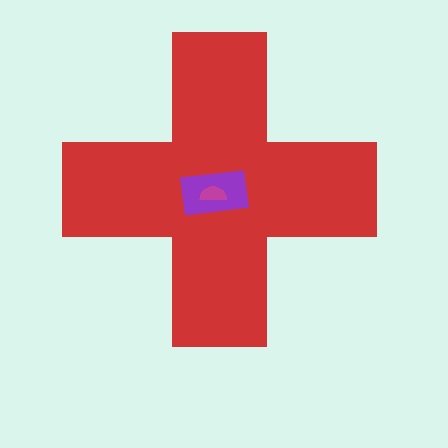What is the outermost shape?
The red cross.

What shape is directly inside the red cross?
The purple rectangle.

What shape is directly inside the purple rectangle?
The magenta semicircle.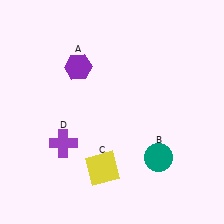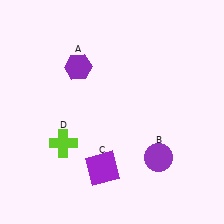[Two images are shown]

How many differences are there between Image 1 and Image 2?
There are 3 differences between the two images.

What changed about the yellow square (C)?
In Image 1, C is yellow. In Image 2, it changed to purple.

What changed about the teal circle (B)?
In Image 1, B is teal. In Image 2, it changed to purple.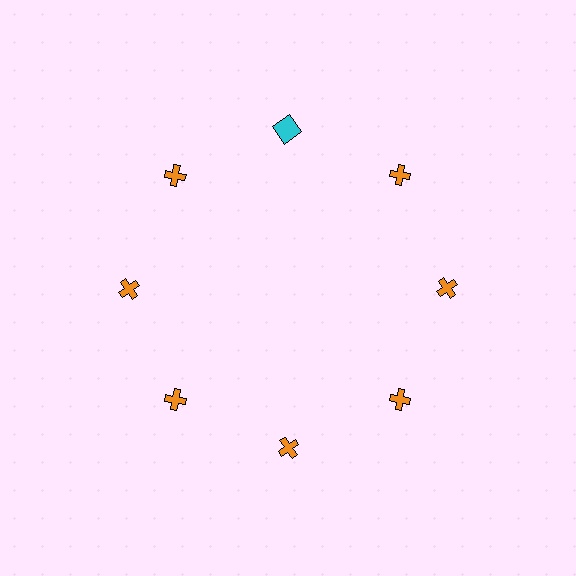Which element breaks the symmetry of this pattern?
The cyan square at roughly the 12 o'clock position breaks the symmetry. All other shapes are orange crosses.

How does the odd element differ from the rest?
It differs in both color (cyan instead of orange) and shape (square instead of cross).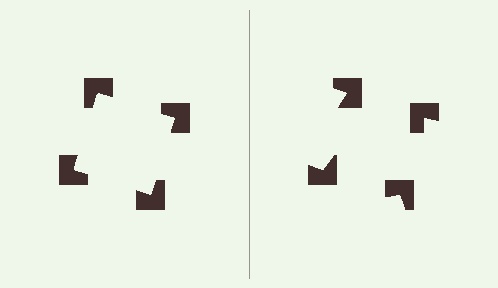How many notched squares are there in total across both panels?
8 — 4 on each side.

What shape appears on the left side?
An illusory square.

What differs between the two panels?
The notched squares are positioned identically on both sides; only the wedge orientations differ. On the left they align to a square; on the right they are misaligned.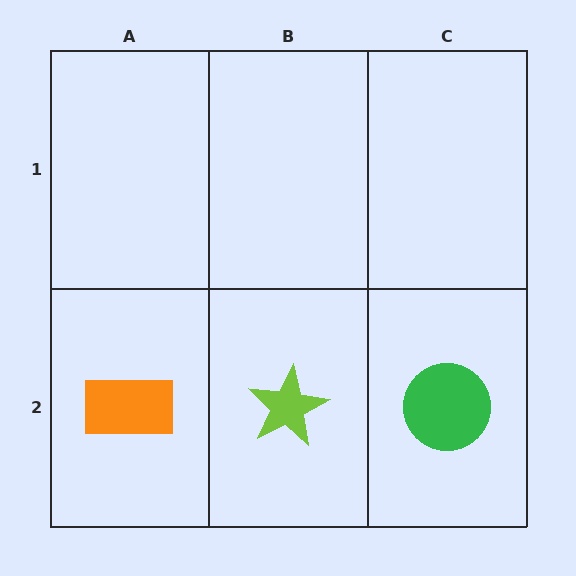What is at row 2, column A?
An orange rectangle.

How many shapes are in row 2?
3 shapes.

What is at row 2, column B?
A lime star.